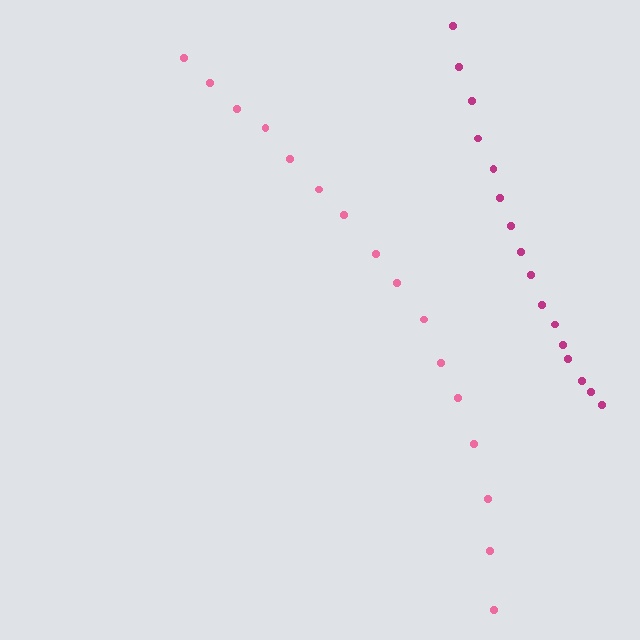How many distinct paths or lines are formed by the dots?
There are 2 distinct paths.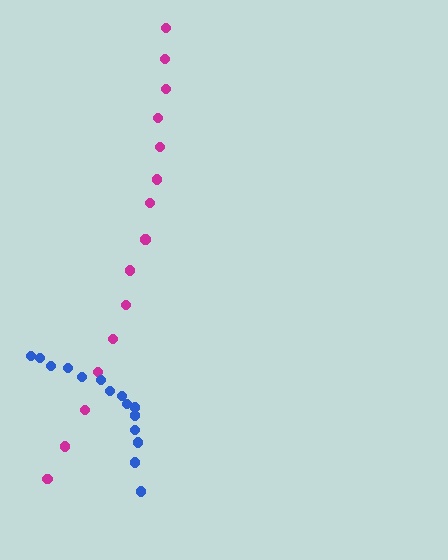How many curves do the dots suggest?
There are 2 distinct paths.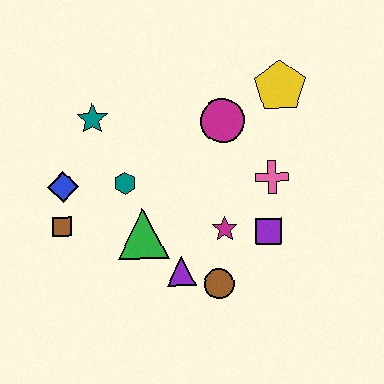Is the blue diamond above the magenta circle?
No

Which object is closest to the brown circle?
The purple triangle is closest to the brown circle.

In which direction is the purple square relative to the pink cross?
The purple square is below the pink cross.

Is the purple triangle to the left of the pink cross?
Yes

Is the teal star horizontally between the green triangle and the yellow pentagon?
No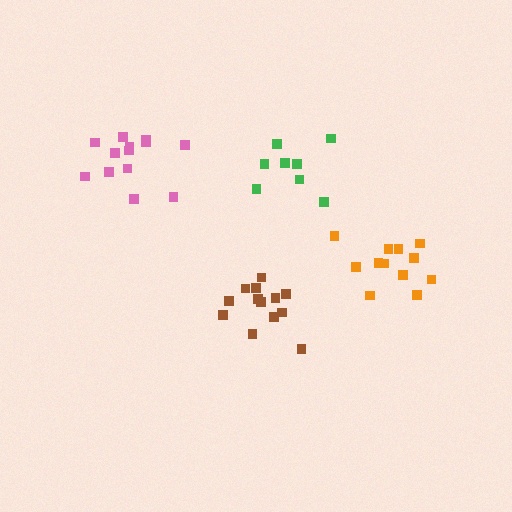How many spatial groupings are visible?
There are 4 spatial groupings.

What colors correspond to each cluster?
The clusters are colored: pink, green, orange, brown.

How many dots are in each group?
Group 1: 13 dots, Group 2: 8 dots, Group 3: 12 dots, Group 4: 13 dots (46 total).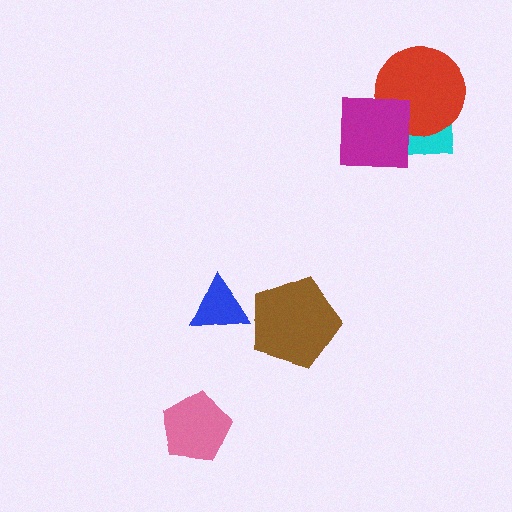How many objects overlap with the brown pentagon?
0 objects overlap with the brown pentagon.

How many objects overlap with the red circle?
2 objects overlap with the red circle.